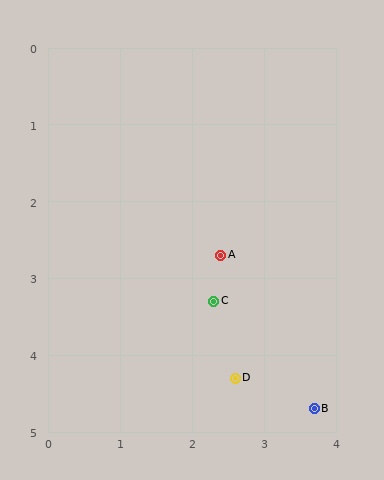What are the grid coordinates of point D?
Point D is at approximately (2.6, 4.3).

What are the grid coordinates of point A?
Point A is at approximately (2.4, 2.7).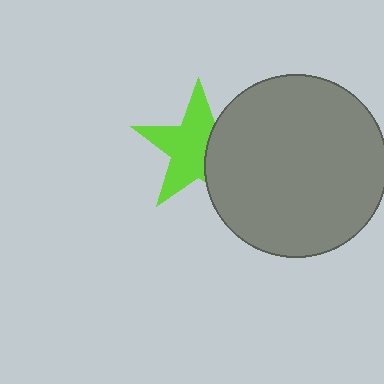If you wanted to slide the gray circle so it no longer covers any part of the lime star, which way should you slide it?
Slide it right — that is the most direct way to separate the two shapes.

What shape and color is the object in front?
The object in front is a gray circle.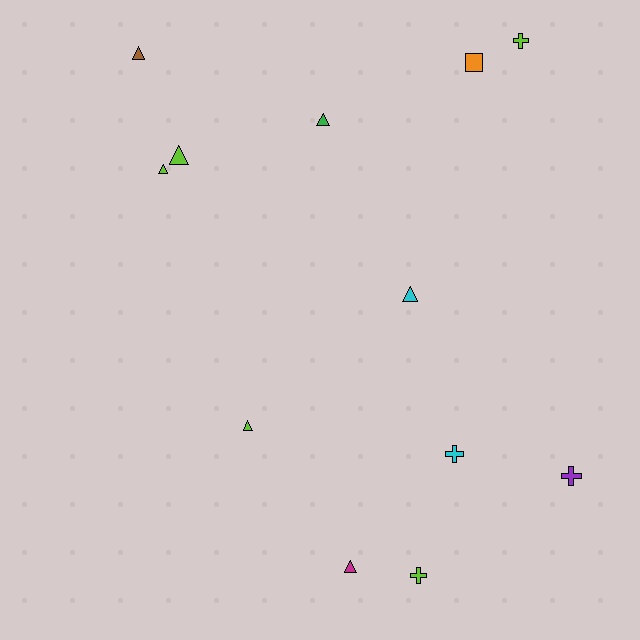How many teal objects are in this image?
There are no teal objects.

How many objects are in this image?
There are 12 objects.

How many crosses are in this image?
There are 4 crosses.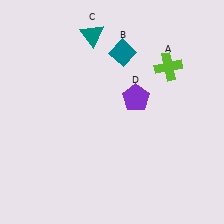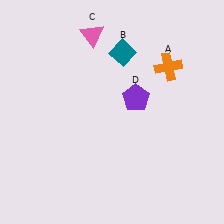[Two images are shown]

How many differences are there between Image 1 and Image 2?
There are 2 differences between the two images.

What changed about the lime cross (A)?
In Image 1, A is lime. In Image 2, it changed to orange.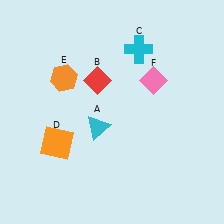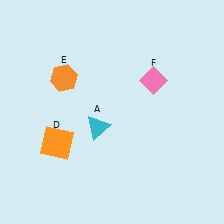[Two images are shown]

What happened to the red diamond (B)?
The red diamond (B) was removed in Image 2. It was in the top-left area of Image 1.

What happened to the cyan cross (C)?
The cyan cross (C) was removed in Image 2. It was in the top-right area of Image 1.